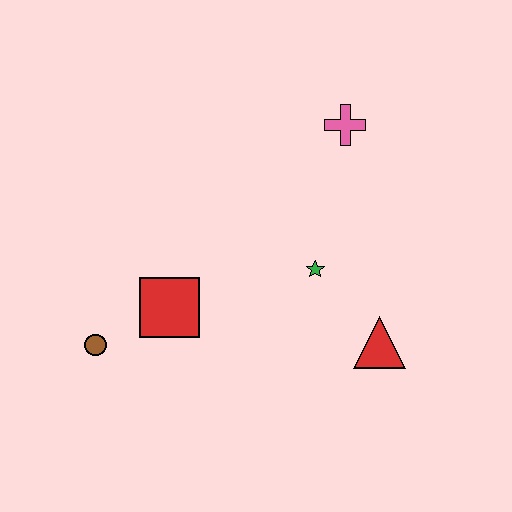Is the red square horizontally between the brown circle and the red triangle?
Yes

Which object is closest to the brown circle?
The red square is closest to the brown circle.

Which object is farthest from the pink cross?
The brown circle is farthest from the pink cross.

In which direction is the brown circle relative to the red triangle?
The brown circle is to the left of the red triangle.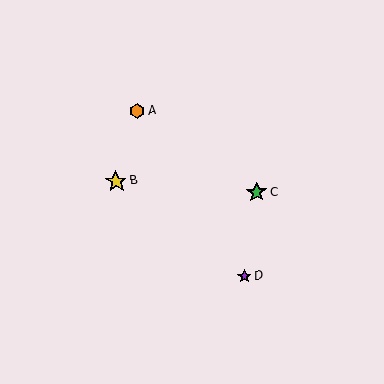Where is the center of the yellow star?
The center of the yellow star is at (116, 181).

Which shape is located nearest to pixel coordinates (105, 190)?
The yellow star (labeled B) at (116, 181) is nearest to that location.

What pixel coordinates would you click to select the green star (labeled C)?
Click at (257, 192) to select the green star C.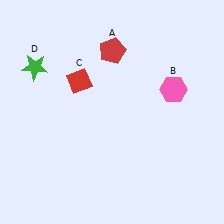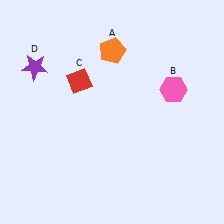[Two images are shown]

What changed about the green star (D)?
In Image 1, D is green. In Image 2, it changed to purple.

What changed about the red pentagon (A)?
In Image 1, A is red. In Image 2, it changed to orange.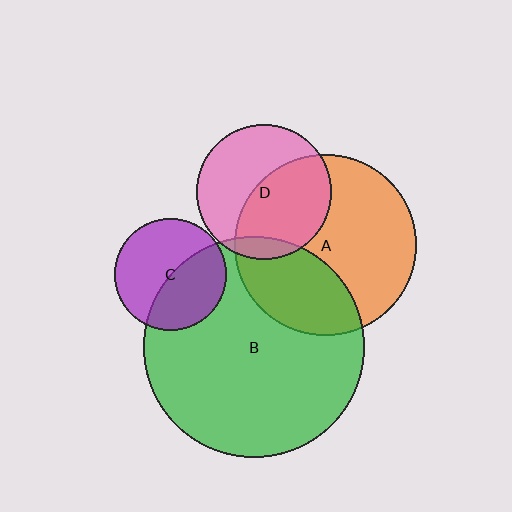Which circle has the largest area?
Circle B (green).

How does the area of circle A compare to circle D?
Approximately 1.8 times.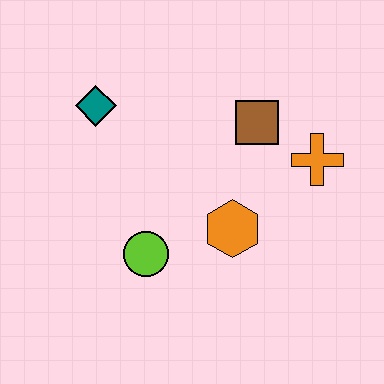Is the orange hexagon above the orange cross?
No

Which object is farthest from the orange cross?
The teal diamond is farthest from the orange cross.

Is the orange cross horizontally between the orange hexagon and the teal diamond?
No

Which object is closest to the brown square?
The orange cross is closest to the brown square.